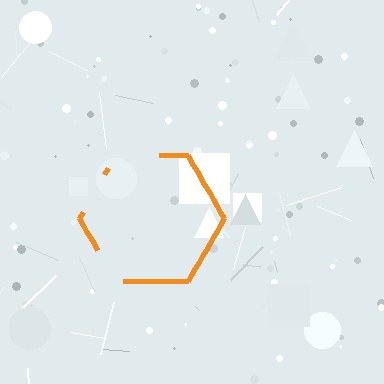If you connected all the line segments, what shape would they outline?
They would outline a hexagon.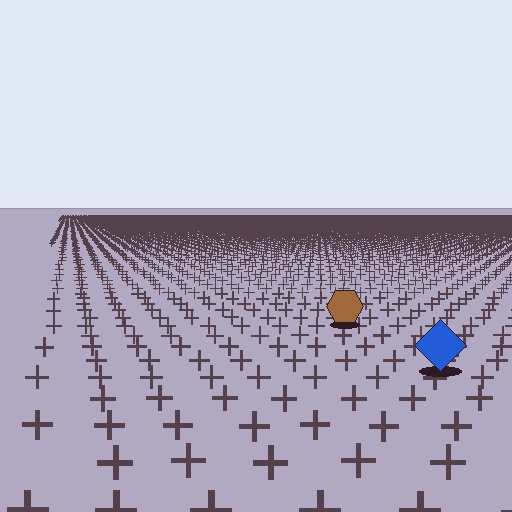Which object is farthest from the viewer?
The brown hexagon is farthest from the viewer. It appears smaller and the ground texture around it is denser.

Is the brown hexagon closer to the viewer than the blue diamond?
No. The blue diamond is closer — you can tell from the texture gradient: the ground texture is coarser near it.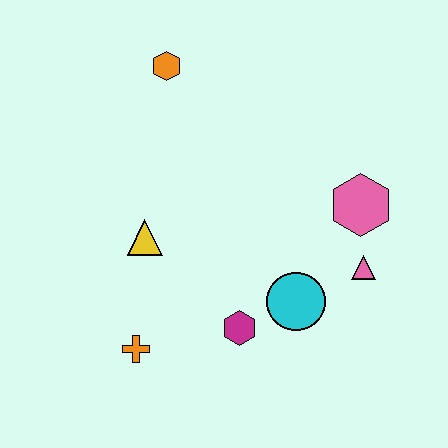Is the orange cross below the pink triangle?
Yes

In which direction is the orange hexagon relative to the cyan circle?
The orange hexagon is above the cyan circle.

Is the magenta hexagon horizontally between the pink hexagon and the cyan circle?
No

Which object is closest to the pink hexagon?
The pink triangle is closest to the pink hexagon.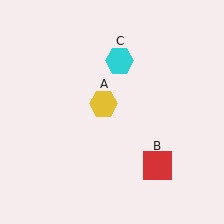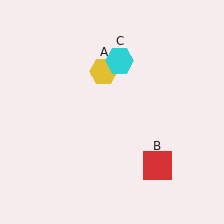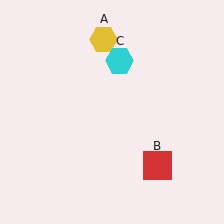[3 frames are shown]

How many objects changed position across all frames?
1 object changed position: yellow hexagon (object A).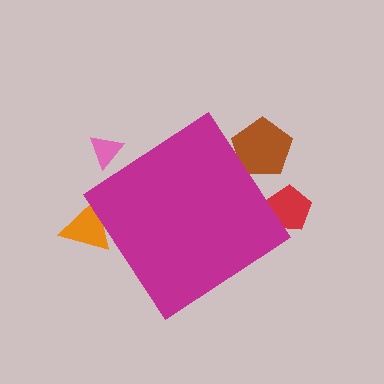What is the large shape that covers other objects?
A magenta diamond.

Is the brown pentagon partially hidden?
Yes, the brown pentagon is partially hidden behind the magenta diamond.